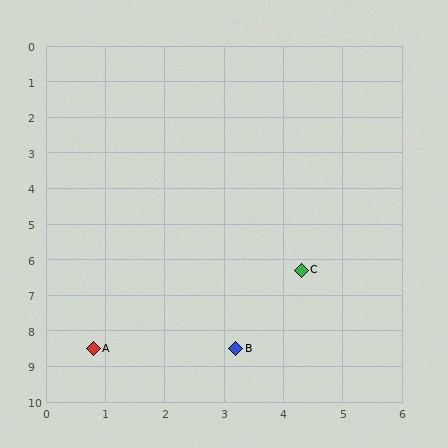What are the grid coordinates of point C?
Point C is at approximately (4.3, 6.3).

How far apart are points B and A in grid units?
Points B and A are about 2.4 grid units apart.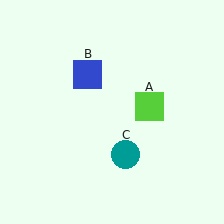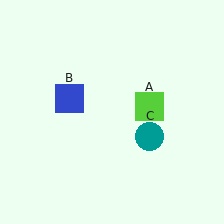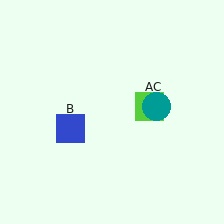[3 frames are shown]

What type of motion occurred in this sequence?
The blue square (object B), teal circle (object C) rotated counterclockwise around the center of the scene.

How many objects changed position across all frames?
2 objects changed position: blue square (object B), teal circle (object C).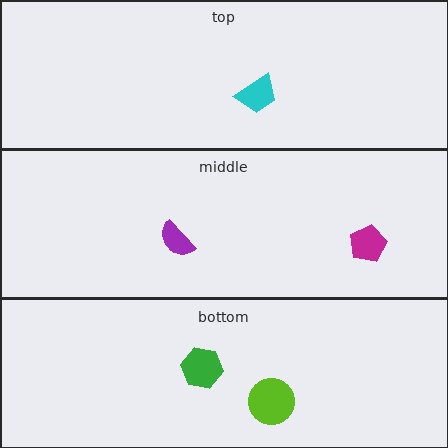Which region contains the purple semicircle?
The middle region.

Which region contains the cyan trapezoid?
The top region.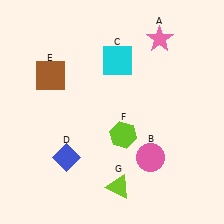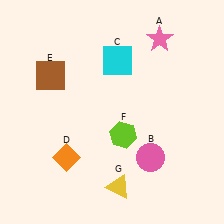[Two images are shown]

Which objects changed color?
D changed from blue to orange. G changed from lime to yellow.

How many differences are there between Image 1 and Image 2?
There are 2 differences between the two images.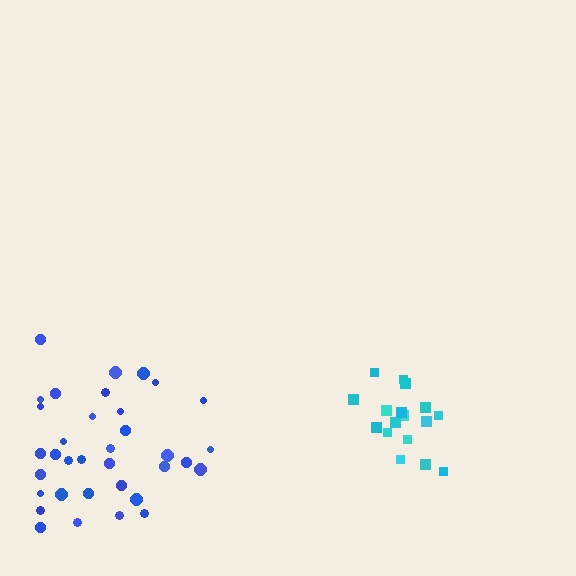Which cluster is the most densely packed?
Cyan.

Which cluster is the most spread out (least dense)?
Blue.